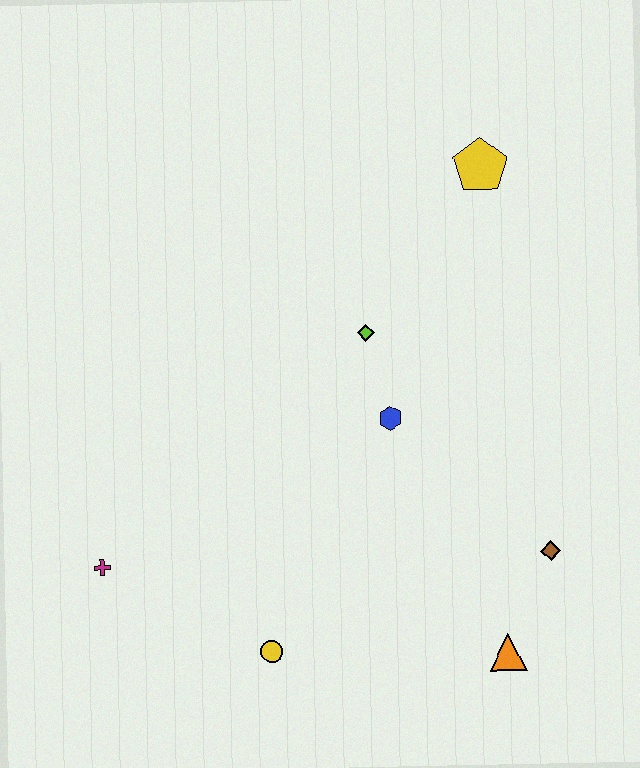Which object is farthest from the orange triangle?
The yellow pentagon is farthest from the orange triangle.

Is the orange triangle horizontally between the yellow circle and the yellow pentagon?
No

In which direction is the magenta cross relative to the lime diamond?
The magenta cross is to the left of the lime diamond.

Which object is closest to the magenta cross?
The yellow circle is closest to the magenta cross.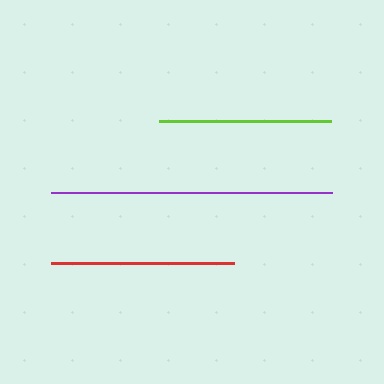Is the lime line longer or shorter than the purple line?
The purple line is longer than the lime line.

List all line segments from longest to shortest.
From longest to shortest: purple, red, lime.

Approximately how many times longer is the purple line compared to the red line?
The purple line is approximately 1.5 times the length of the red line.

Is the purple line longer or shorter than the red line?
The purple line is longer than the red line.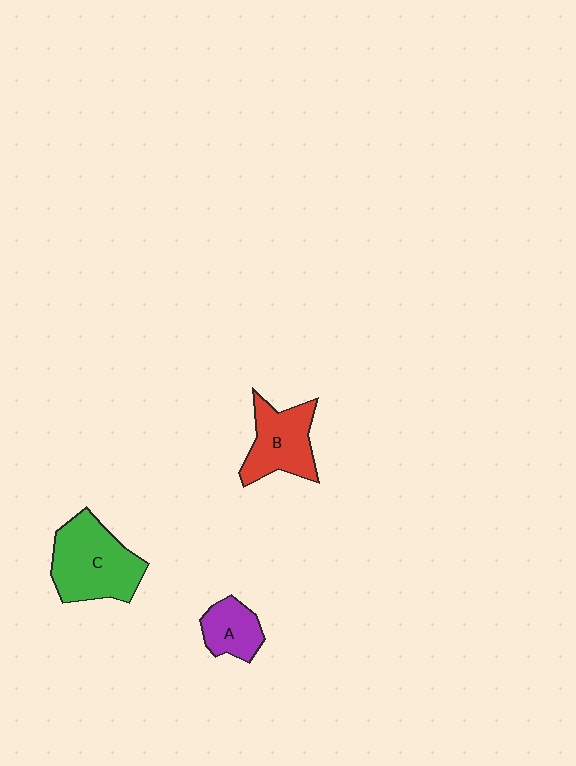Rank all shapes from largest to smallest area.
From largest to smallest: C (green), B (red), A (purple).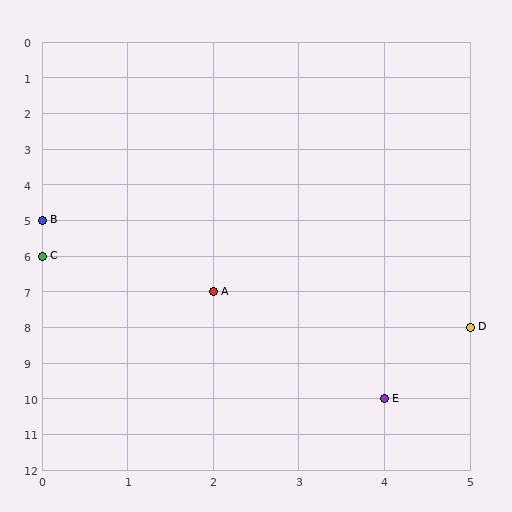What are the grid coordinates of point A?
Point A is at grid coordinates (2, 7).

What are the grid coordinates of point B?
Point B is at grid coordinates (0, 5).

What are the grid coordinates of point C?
Point C is at grid coordinates (0, 6).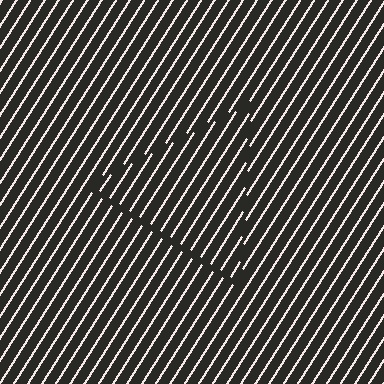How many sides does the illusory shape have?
3 sides — the line-ends trace a triangle.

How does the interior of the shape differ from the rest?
The interior of the shape contains the same grating, shifted by half a period — the contour is defined by the phase discontinuity where line-ends from the inner and outer gratings abut.